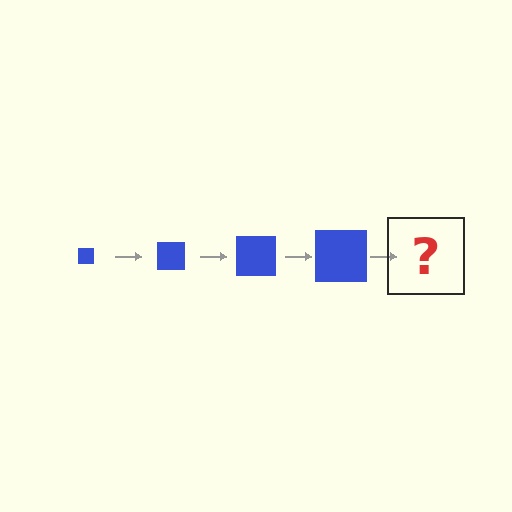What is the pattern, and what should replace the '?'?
The pattern is that the square gets progressively larger each step. The '?' should be a blue square, larger than the previous one.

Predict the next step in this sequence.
The next step is a blue square, larger than the previous one.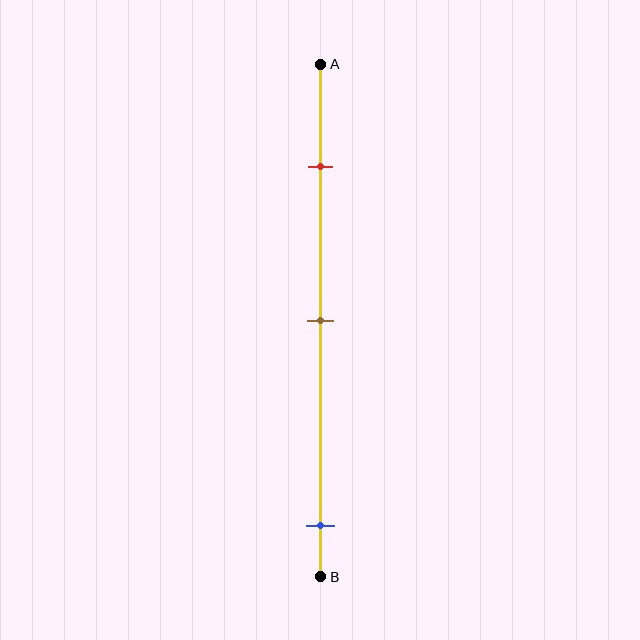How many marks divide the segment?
There are 3 marks dividing the segment.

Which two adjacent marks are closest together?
The red and brown marks are the closest adjacent pair.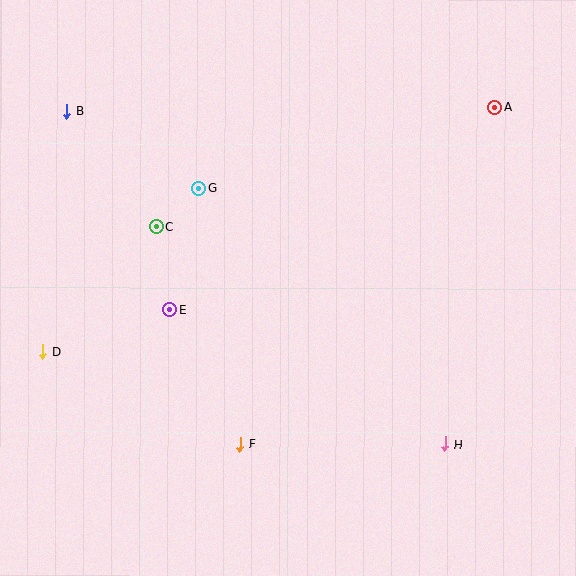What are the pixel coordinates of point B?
Point B is at (66, 112).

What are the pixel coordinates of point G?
Point G is at (199, 188).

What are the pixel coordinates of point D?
Point D is at (42, 352).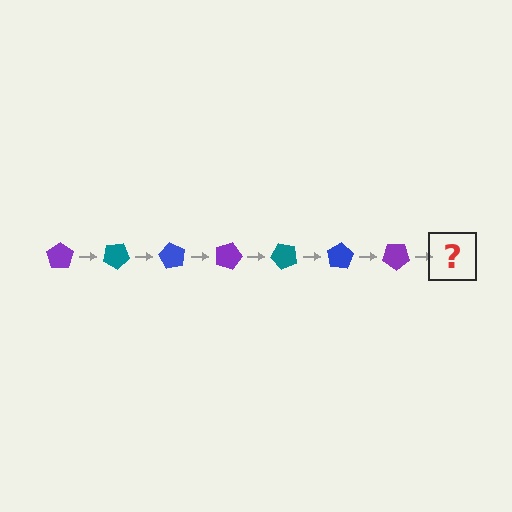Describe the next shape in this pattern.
It should be a teal pentagon, rotated 210 degrees from the start.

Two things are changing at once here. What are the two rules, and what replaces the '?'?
The two rules are that it rotates 30 degrees each step and the color cycles through purple, teal, and blue. The '?' should be a teal pentagon, rotated 210 degrees from the start.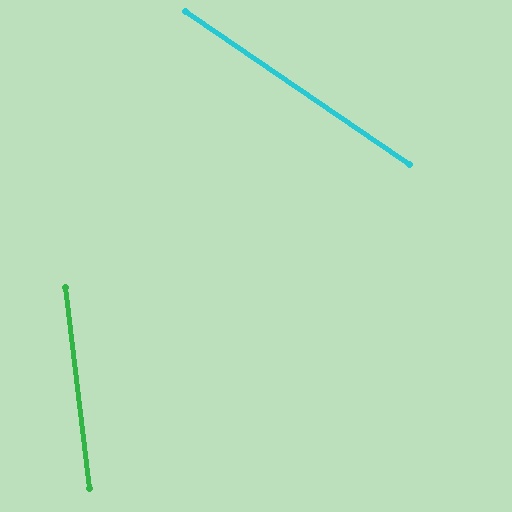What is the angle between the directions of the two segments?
Approximately 49 degrees.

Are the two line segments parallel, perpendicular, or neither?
Neither parallel nor perpendicular — they differ by about 49°.